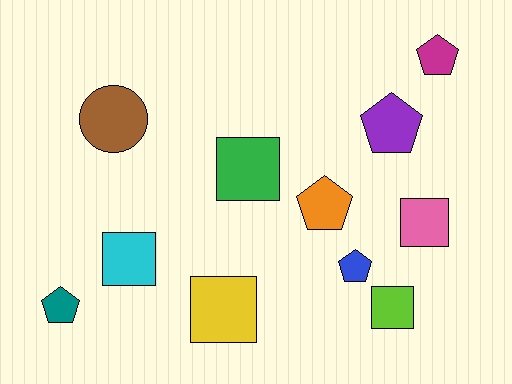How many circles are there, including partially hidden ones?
There is 1 circle.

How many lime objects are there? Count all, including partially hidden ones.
There is 1 lime object.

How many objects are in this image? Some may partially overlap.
There are 11 objects.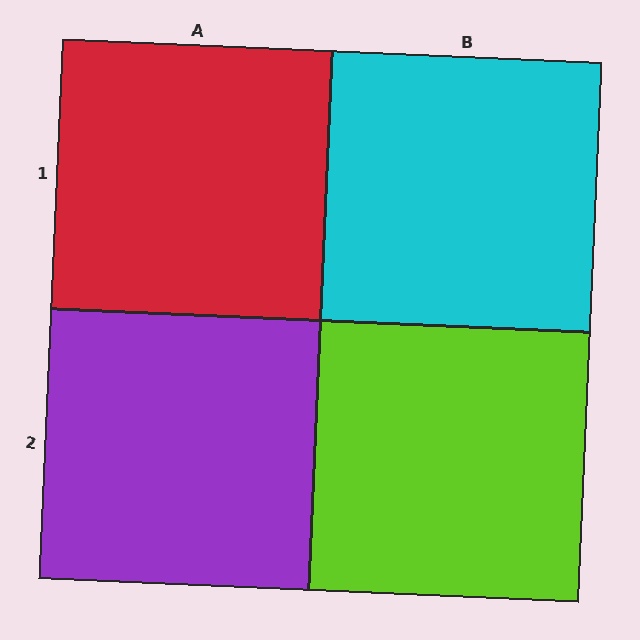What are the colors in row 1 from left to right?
Red, cyan.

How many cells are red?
1 cell is red.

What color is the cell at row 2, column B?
Lime.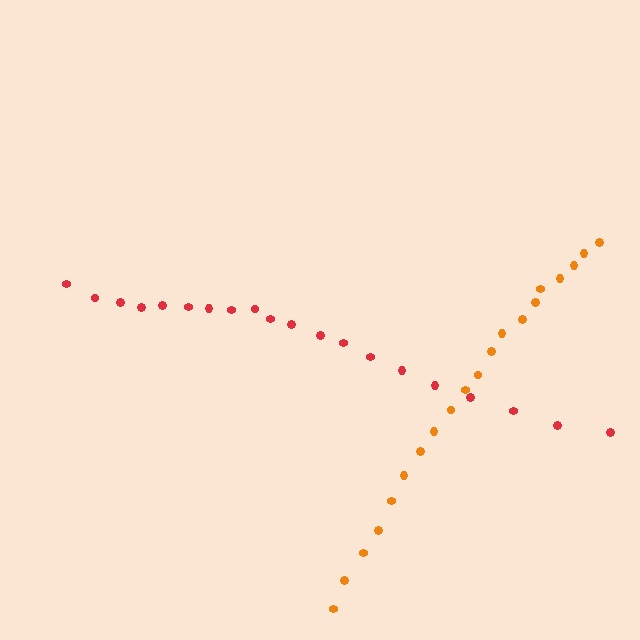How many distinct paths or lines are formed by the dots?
There are 2 distinct paths.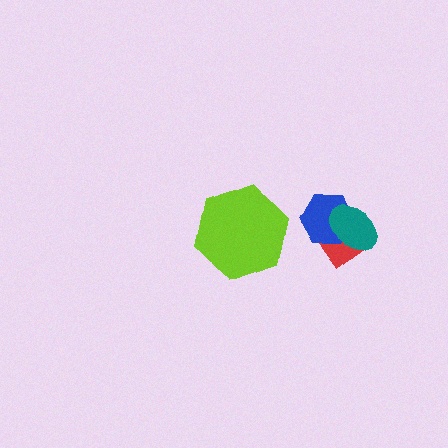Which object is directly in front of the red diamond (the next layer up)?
The blue hexagon is directly in front of the red diamond.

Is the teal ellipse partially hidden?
No, no other shape covers it.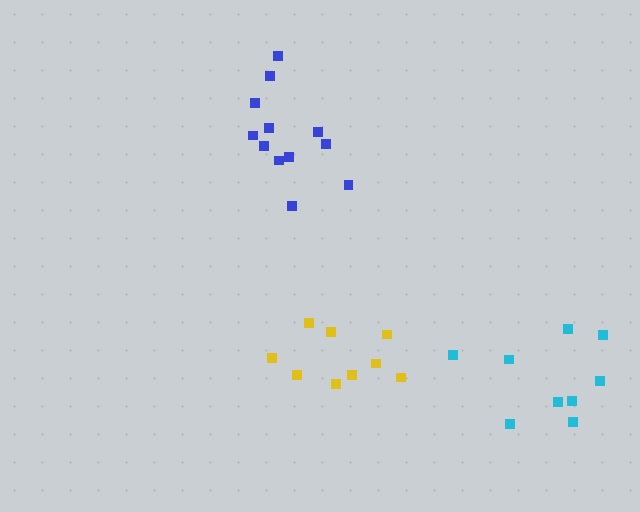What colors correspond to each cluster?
The clusters are colored: cyan, yellow, blue.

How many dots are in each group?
Group 1: 9 dots, Group 2: 9 dots, Group 3: 12 dots (30 total).